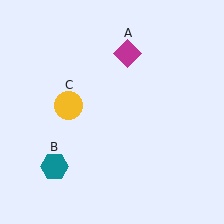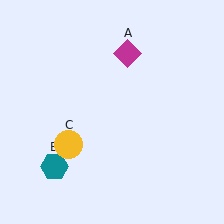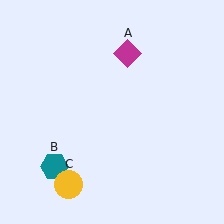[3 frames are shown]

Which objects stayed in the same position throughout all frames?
Magenta diamond (object A) and teal hexagon (object B) remained stationary.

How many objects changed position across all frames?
1 object changed position: yellow circle (object C).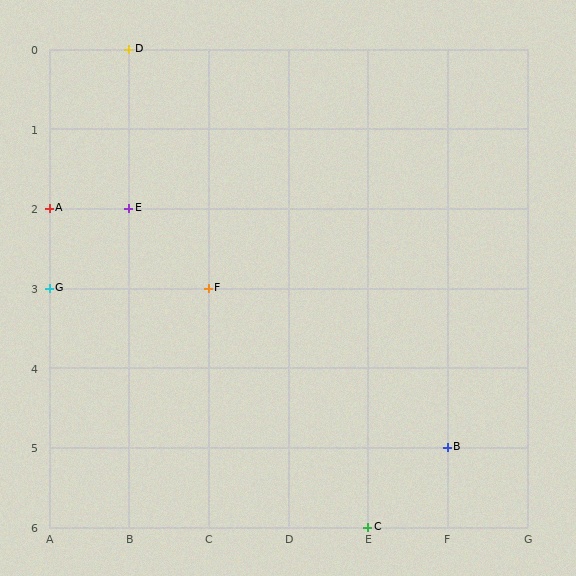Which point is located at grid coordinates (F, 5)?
Point B is at (F, 5).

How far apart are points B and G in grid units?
Points B and G are 5 columns and 2 rows apart (about 5.4 grid units diagonally).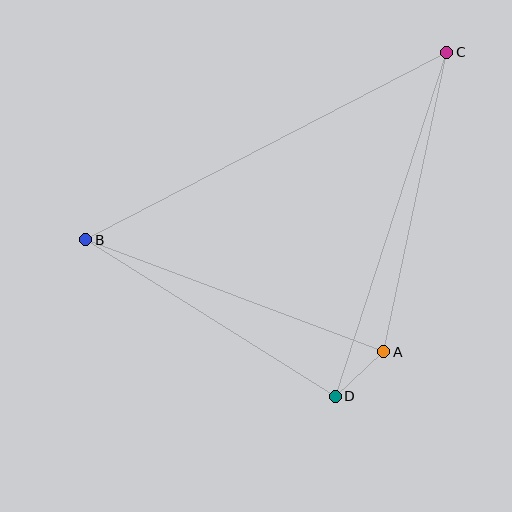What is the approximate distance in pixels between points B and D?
The distance between B and D is approximately 295 pixels.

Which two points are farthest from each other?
Points B and C are farthest from each other.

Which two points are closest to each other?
Points A and D are closest to each other.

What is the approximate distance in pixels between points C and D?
The distance between C and D is approximately 362 pixels.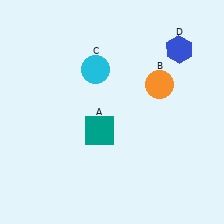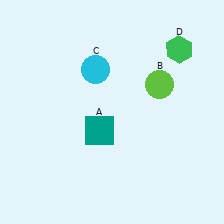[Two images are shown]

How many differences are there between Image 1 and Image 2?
There are 2 differences between the two images.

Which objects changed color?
B changed from orange to lime. D changed from blue to green.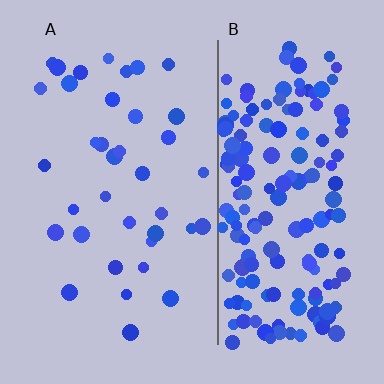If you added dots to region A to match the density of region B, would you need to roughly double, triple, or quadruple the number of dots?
Approximately quadruple.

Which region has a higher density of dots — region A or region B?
B (the right).